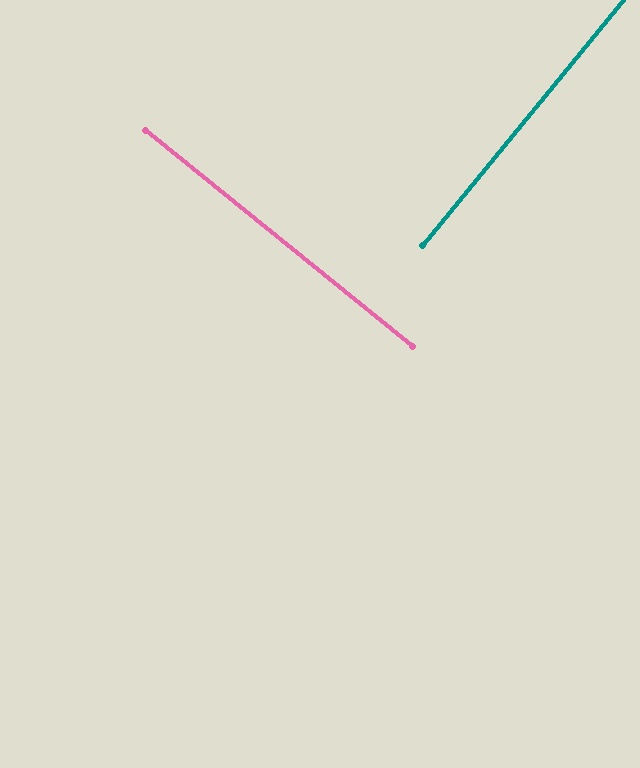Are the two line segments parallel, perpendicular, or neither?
Perpendicular — they meet at approximately 90°.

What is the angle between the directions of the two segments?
Approximately 90 degrees.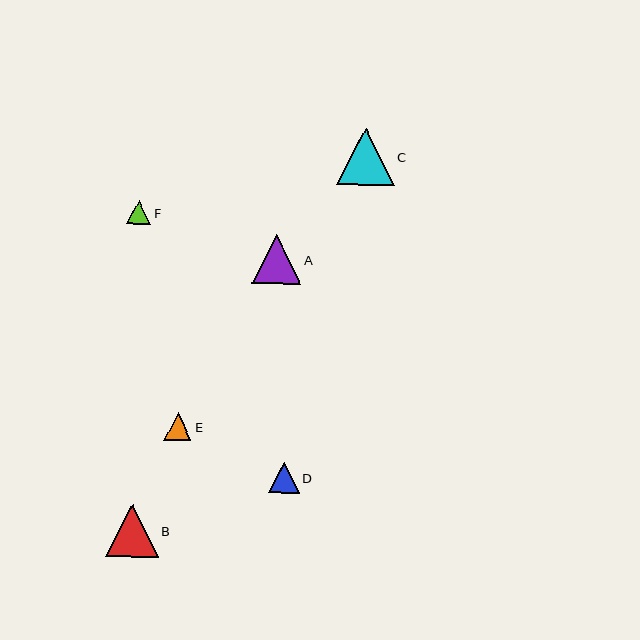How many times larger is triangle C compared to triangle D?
Triangle C is approximately 1.9 times the size of triangle D.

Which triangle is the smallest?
Triangle F is the smallest with a size of approximately 24 pixels.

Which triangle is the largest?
Triangle C is the largest with a size of approximately 57 pixels.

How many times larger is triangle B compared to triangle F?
Triangle B is approximately 2.2 times the size of triangle F.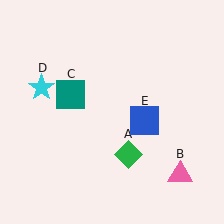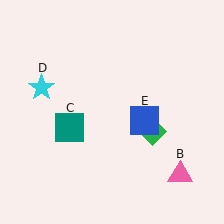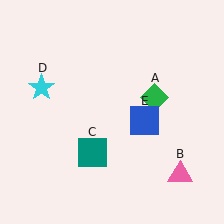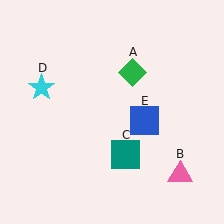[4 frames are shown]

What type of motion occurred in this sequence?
The green diamond (object A), teal square (object C) rotated counterclockwise around the center of the scene.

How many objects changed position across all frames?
2 objects changed position: green diamond (object A), teal square (object C).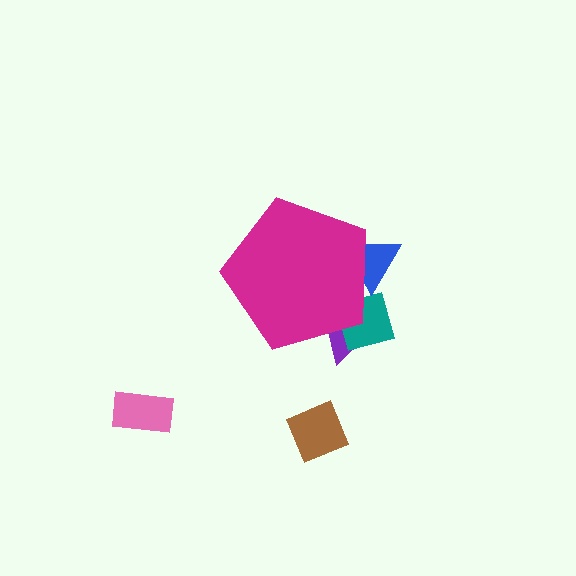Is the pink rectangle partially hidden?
No, the pink rectangle is fully visible.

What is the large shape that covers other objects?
A magenta pentagon.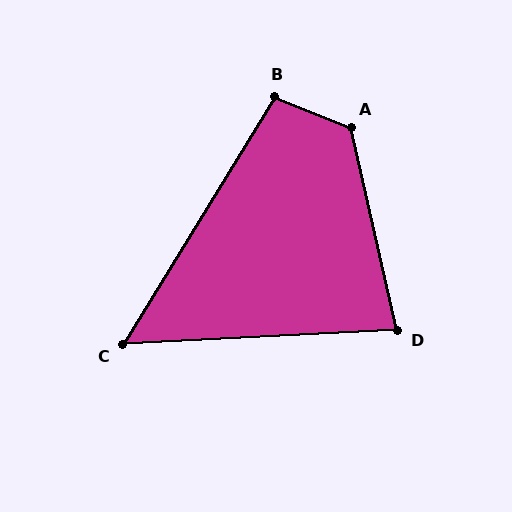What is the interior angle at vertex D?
Approximately 80 degrees (acute).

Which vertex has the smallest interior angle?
C, at approximately 56 degrees.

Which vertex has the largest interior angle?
A, at approximately 124 degrees.